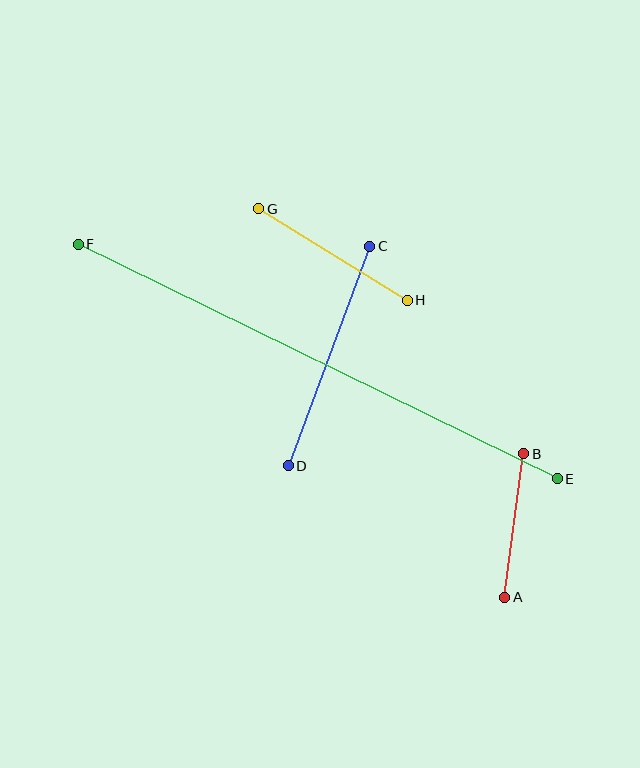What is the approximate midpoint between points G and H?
The midpoint is at approximately (333, 255) pixels.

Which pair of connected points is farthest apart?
Points E and F are farthest apart.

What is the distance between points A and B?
The distance is approximately 145 pixels.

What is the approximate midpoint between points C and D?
The midpoint is at approximately (329, 356) pixels.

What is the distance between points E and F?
The distance is approximately 533 pixels.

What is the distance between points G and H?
The distance is approximately 175 pixels.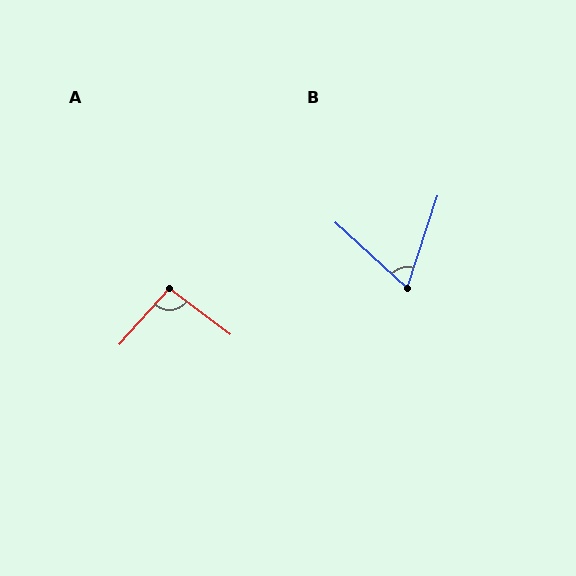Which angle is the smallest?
B, at approximately 66 degrees.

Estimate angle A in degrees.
Approximately 96 degrees.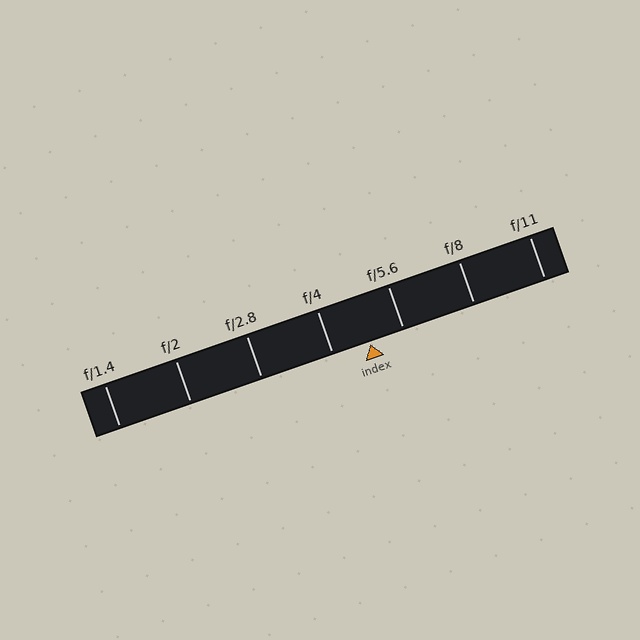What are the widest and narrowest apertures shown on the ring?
The widest aperture shown is f/1.4 and the narrowest is f/11.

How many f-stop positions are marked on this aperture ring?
There are 7 f-stop positions marked.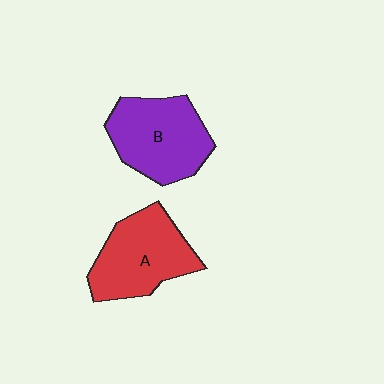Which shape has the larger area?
Shape B (purple).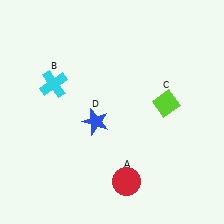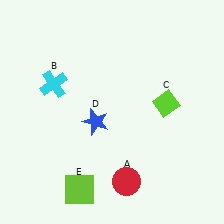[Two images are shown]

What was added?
A lime square (E) was added in Image 2.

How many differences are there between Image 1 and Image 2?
There is 1 difference between the two images.